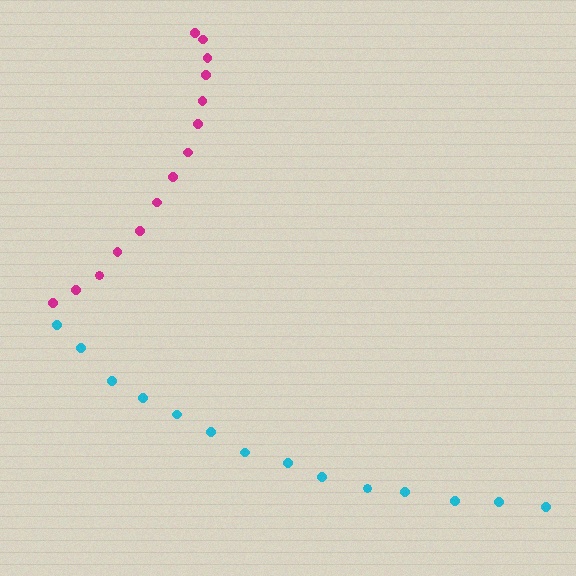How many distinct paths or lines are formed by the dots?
There are 2 distinct paths.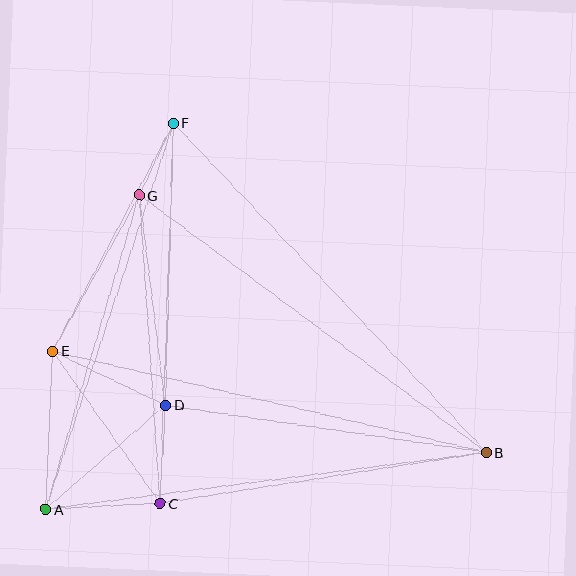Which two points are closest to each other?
Points F and G are closest to each other.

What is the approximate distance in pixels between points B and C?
The distance between B and C is approximately 330 pixels.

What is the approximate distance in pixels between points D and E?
The distance between D and E is approximately 125 pixels.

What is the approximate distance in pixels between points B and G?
The distance between B and G is approximately 432 pixels.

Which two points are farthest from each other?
Points B and F are farthest from each other.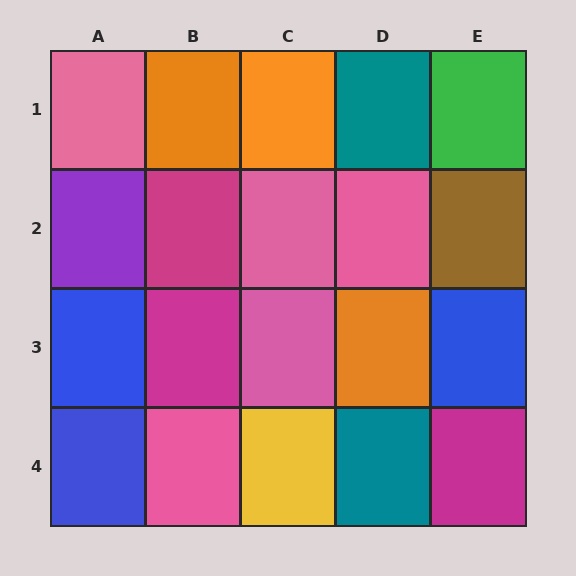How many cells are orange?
3 cells are orange.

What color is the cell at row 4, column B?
Pink.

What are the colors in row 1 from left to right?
Pink, orange, orange, teal, green.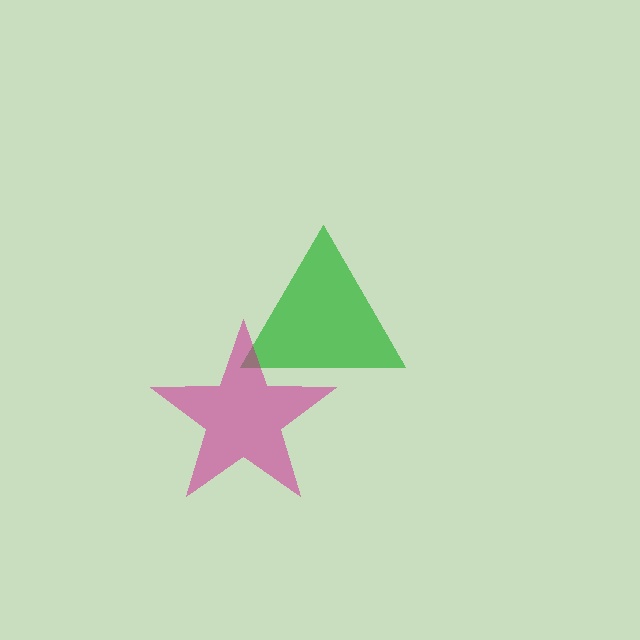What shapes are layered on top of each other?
The layered shapes are: a green triangle, a magenta star.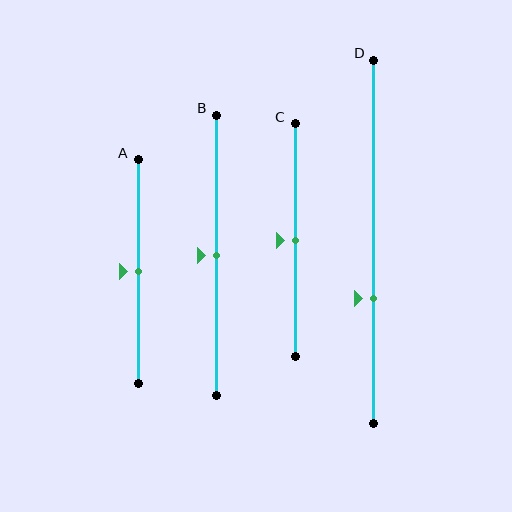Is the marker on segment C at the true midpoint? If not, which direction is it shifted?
Yes, the marker on segment C is at the true midpoint.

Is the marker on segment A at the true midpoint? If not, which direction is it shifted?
Yes, the marker on segment A is at the true midpoint.